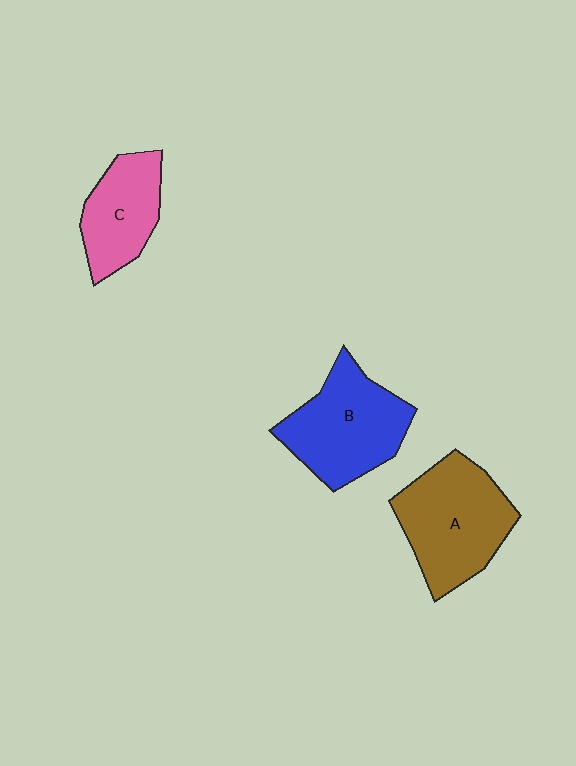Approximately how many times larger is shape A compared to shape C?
Approximately 1.5 times.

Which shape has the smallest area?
Shape C (pink).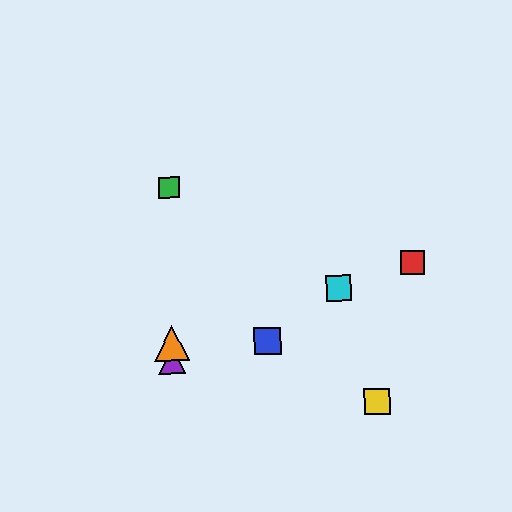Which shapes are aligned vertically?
The green square, the purple triangle, the orange triangle are aligned vertically.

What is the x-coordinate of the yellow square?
The yellow square is at x≈377.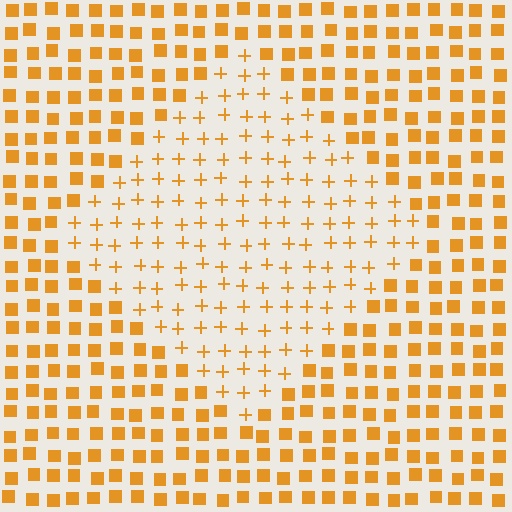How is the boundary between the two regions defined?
The boundary is defined by a change in element shape: plus signs inside vs. squares outside. All elements share the same color and spacing.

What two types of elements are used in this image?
The image uses plus signs inside the diamond region and squares outside it.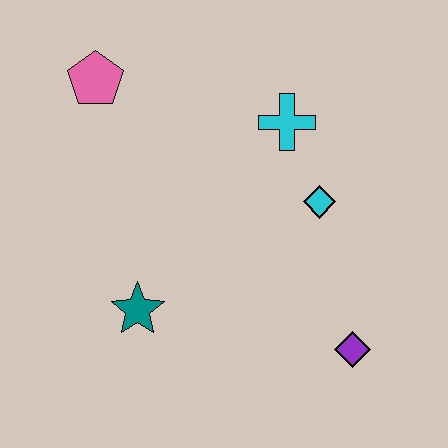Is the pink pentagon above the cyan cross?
Yes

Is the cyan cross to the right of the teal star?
Yes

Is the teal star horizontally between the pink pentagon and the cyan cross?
Yes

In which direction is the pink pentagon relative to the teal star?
The pink pentagon is above the teal star.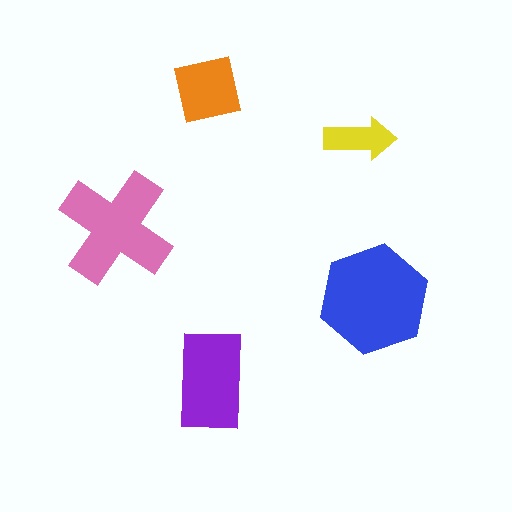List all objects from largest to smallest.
The blue hexagon, the pink cross, the purple rectangle, the orange square, the yellow arrow.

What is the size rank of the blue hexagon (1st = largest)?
1st.